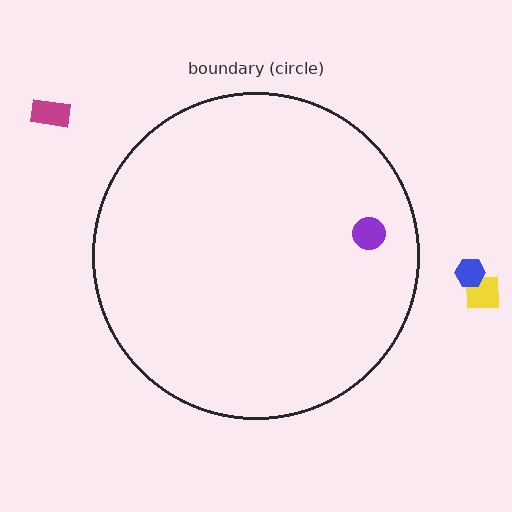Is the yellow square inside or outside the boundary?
Outside.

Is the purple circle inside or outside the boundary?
Inside.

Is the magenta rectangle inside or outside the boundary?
Outside.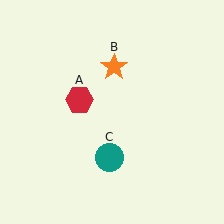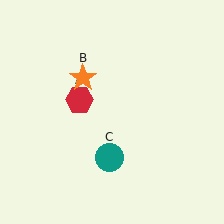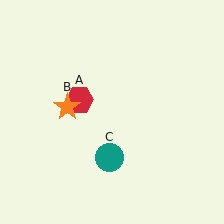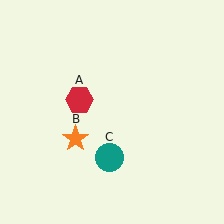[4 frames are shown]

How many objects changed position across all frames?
1 object changed position: orange star (object B).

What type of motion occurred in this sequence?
The orange star (object B) rotated counterclockwise around the center of the scene.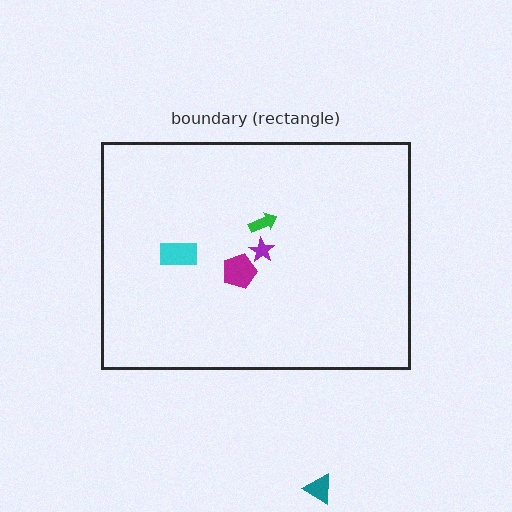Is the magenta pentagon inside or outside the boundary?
Inside.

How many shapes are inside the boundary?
4 inside, 1 outside.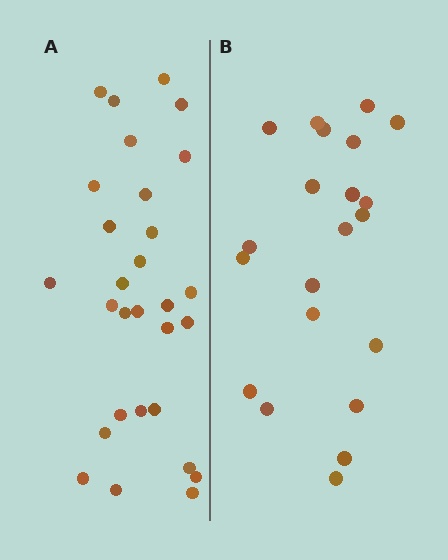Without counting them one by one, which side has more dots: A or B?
Region A (the left region) has more dots.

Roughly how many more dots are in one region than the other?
Region A has roughly 8 or so more dots than region B.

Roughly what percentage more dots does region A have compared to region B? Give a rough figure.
About 40% more.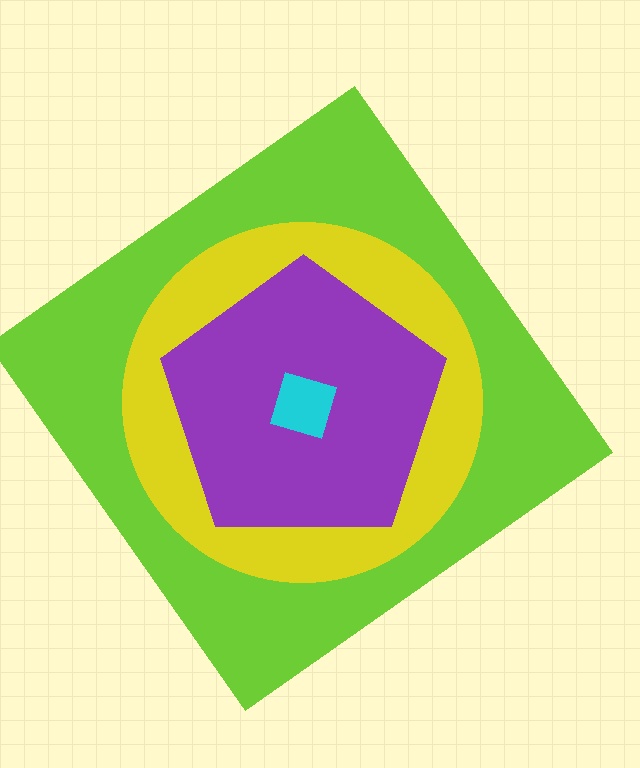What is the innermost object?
The cyan diamond.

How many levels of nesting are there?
4.